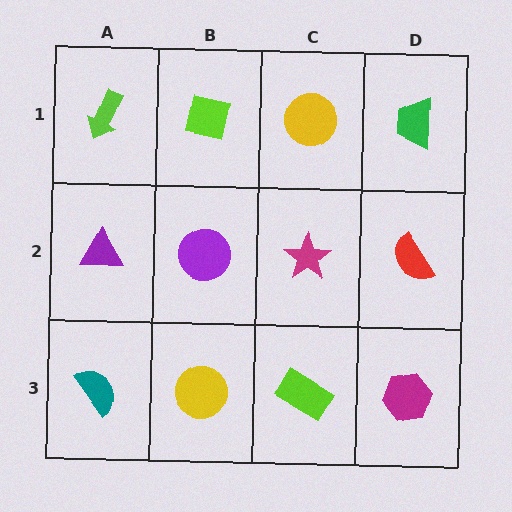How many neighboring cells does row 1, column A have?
2.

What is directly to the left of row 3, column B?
A teal semicircle.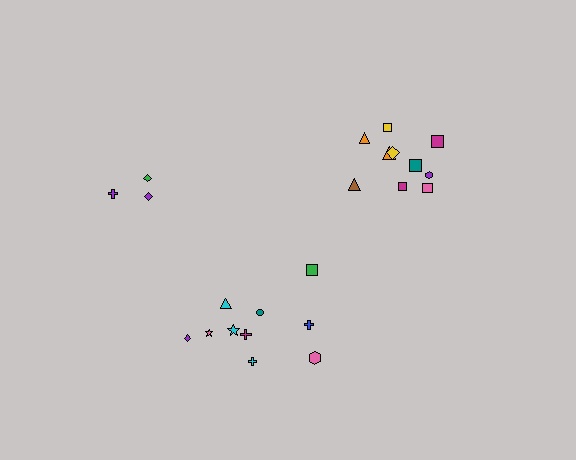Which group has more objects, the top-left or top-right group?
The top-right group.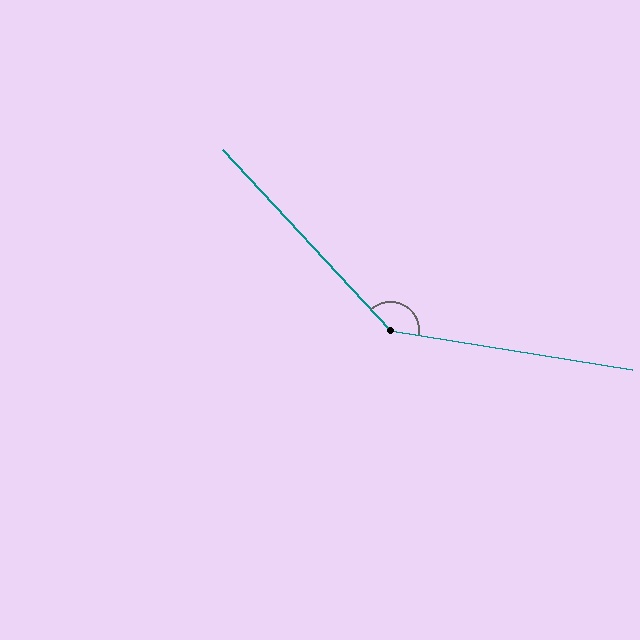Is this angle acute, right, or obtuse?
It is obtuse.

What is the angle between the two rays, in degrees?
Approximately 142 degrees.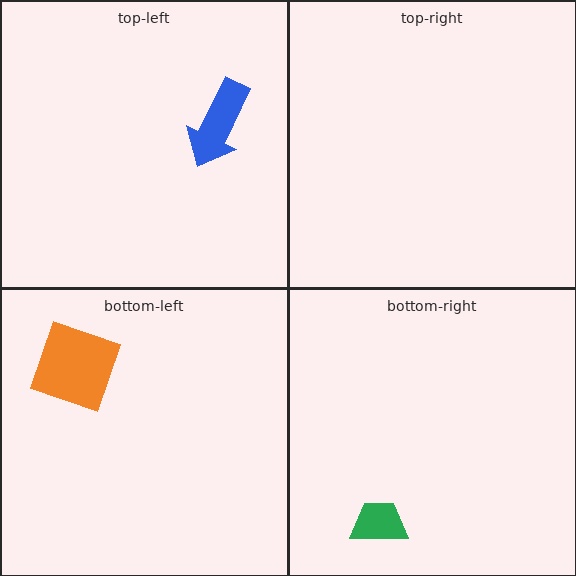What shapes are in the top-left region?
The blue arrow.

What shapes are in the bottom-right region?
The green trapezoid.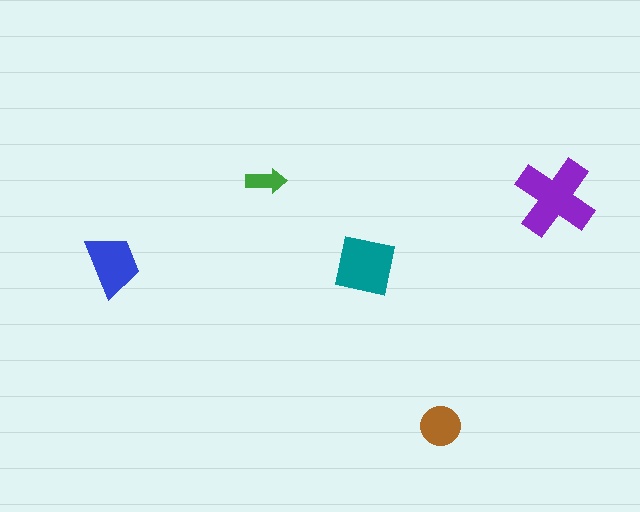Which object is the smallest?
The green arrow.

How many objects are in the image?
There are 5 objects in the image.